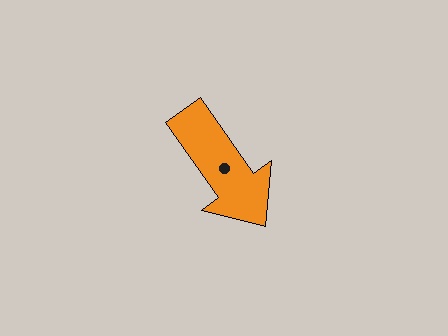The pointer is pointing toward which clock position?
Roughly 5 o'clock.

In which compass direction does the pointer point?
Southeast.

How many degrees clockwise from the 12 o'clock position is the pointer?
Approximately 145 degrees.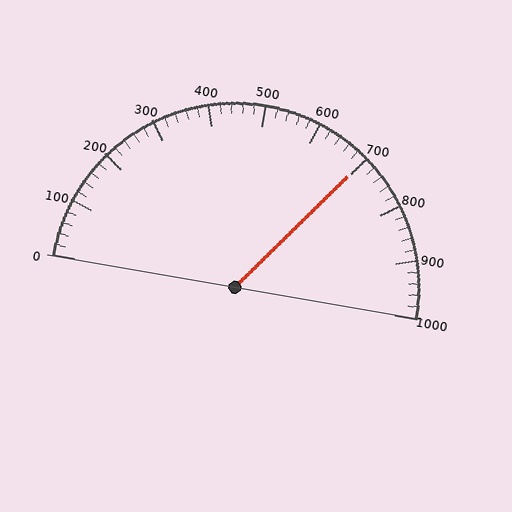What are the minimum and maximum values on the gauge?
The gauge ranges from 0 to 1000.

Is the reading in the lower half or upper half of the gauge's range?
The reading is in the upper half of the range (0 to 1000).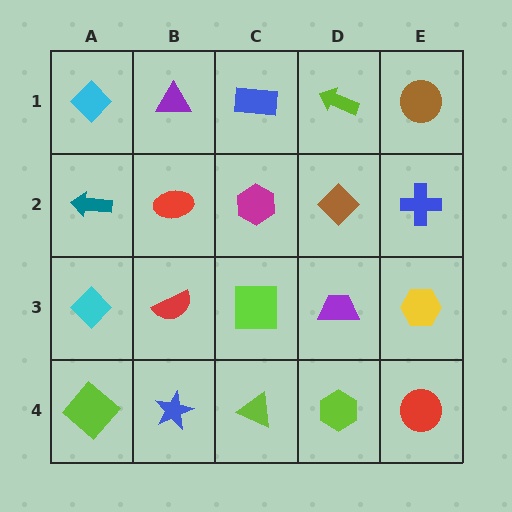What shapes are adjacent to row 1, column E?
A blue cross (row 2, column E), a lime arrow (row 1, column D).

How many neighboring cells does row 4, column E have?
2.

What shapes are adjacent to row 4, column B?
A red semicircle (row 3, column B), a lime diamond (row 4, column A), a lime triangle (row 4, column C).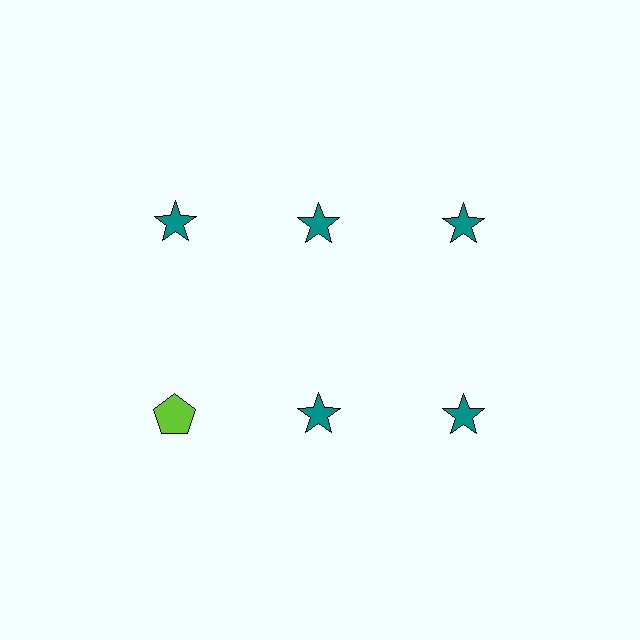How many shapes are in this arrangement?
There are 6 shapes arranged in a grid pattern.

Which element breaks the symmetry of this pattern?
The lime pentagon in the second row, leftmost column breaks the symmetry. All other shapes are teal stars.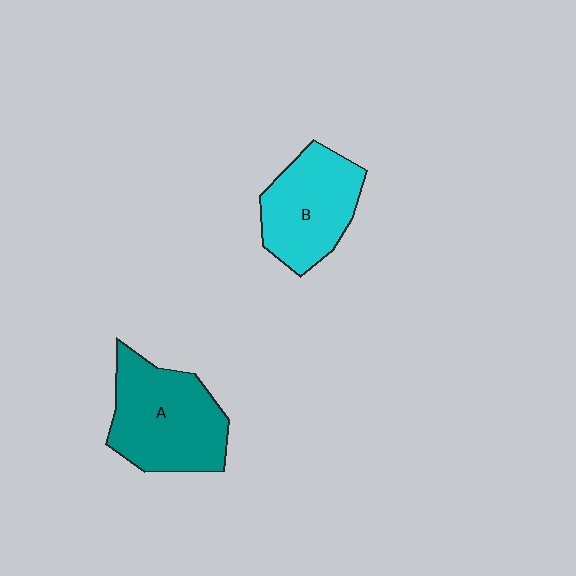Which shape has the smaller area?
Shape B (cyan).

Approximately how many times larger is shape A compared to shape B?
Approximately 1.2 times.